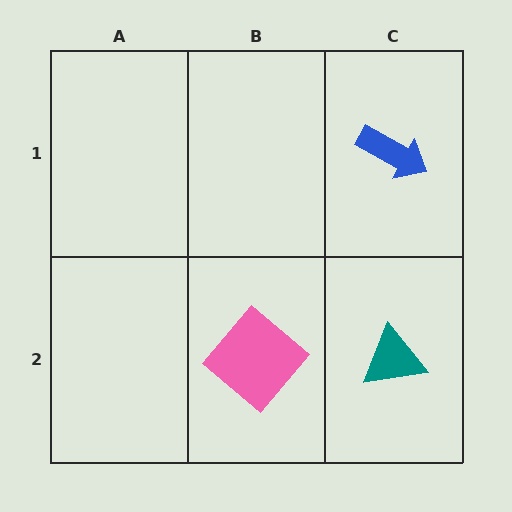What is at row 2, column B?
A pink diamond.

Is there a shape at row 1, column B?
No, that cell is empty.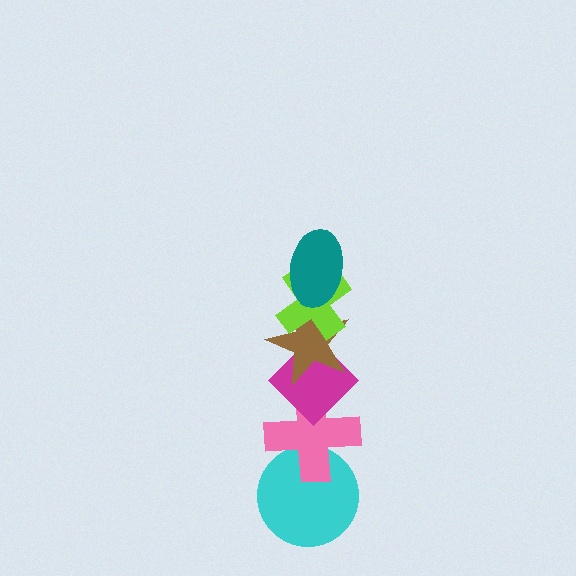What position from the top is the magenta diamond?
The magenta diamond is 4th from the top.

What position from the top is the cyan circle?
The cyan circle is 6th from the top.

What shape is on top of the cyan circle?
The pink cross is on top of the cyan circle.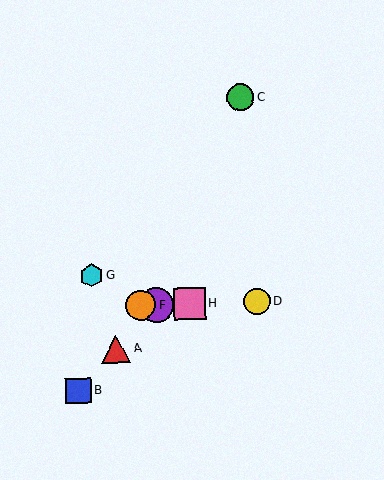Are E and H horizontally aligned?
Yes, both are at y≈305.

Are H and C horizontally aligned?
No, H is at y≈304 and C is at y≈97.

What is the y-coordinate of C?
Object C is at y≈97.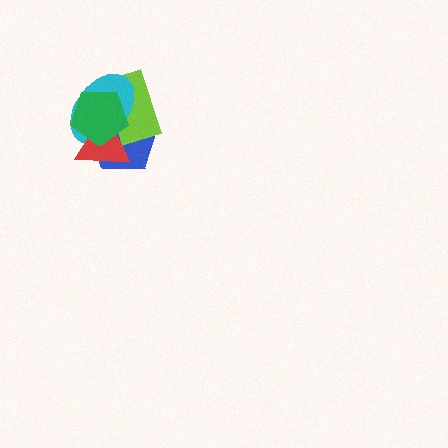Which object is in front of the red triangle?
The green pentagon is in front of the red triangle.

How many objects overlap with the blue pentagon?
4 objects overlap with the blue pentagon.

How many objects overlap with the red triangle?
4 objects overlap with the red triangle.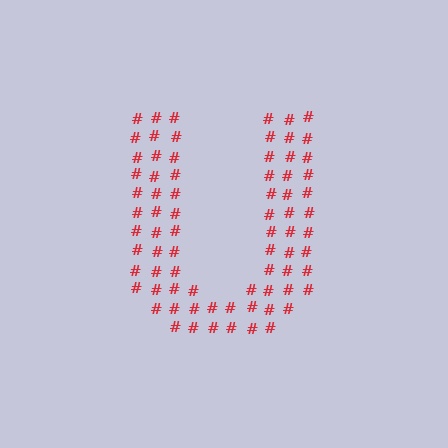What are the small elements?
The small elements are hash symbols.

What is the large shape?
The large shape is the letter U.